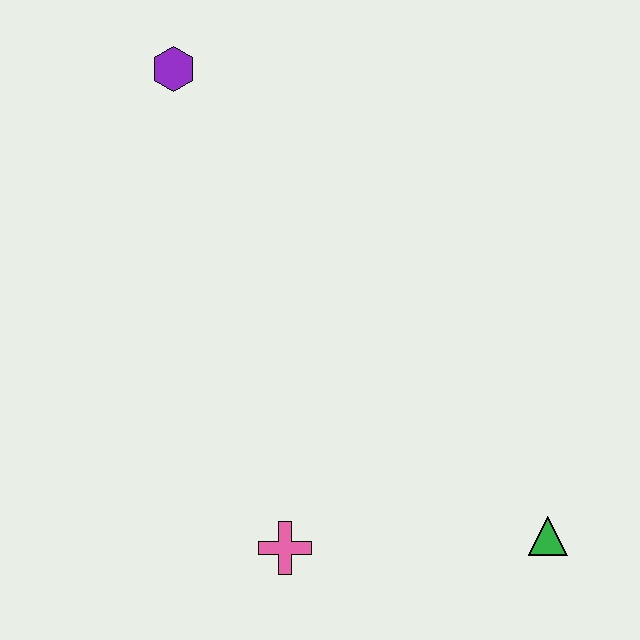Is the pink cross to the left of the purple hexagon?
No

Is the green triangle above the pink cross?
Yes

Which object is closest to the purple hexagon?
The pink cross is closest to the purple hexagon.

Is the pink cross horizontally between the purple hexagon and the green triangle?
Yes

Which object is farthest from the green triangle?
The purple hexagon is farthest from the green triangle.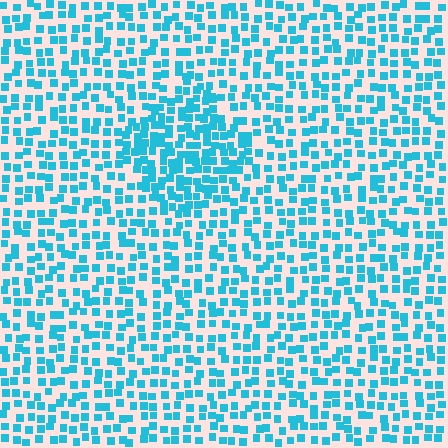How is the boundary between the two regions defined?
The boundary is defined by a change in element density (approximately 1.7x ratio). All elements are the same color, size, and shape.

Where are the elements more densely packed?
The elements are more densely packed inside the diamond boundary.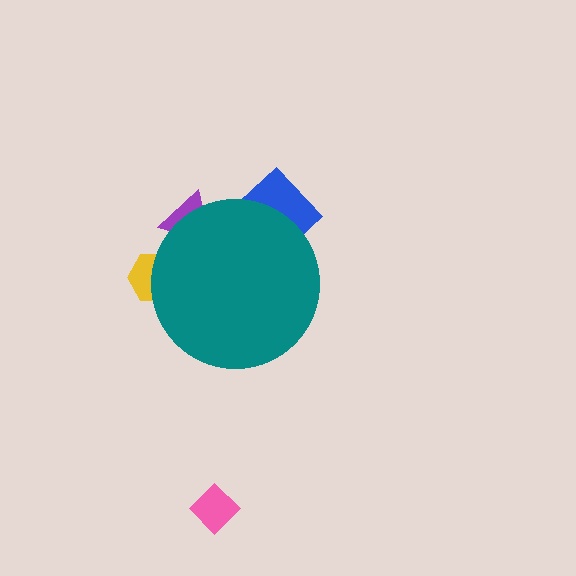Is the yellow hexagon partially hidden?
Yes, the yellow hexagon is partially hidden behind the teal circle.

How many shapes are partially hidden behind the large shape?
3 shapes are partially hidden.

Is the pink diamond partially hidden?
No, the pink diamond is fully visible.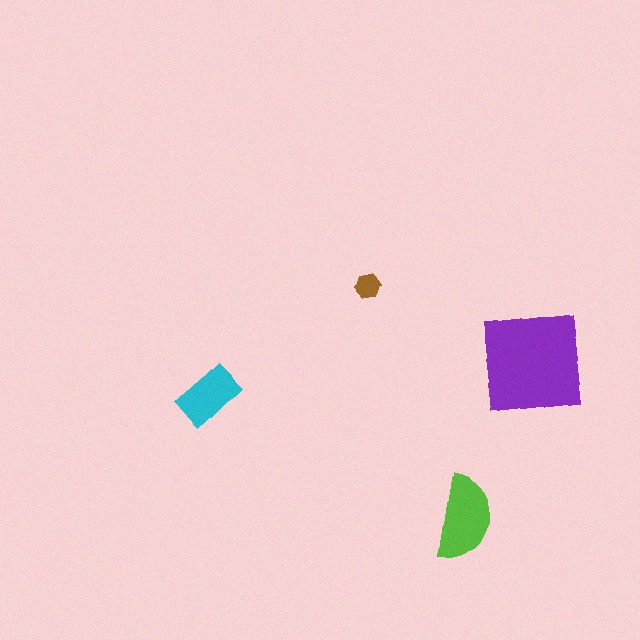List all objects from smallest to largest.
The brown hexagon, the cyan rectangle, the lime semicircle, the purple square.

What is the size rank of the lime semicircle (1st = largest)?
2nd.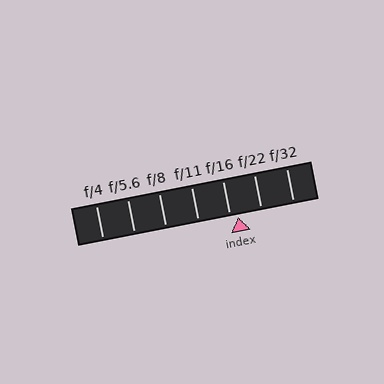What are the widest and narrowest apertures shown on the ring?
The widest aperture shown is f/4 and the narrowest is f/32.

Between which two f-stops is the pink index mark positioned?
The index mark is between f/16 and f/22.